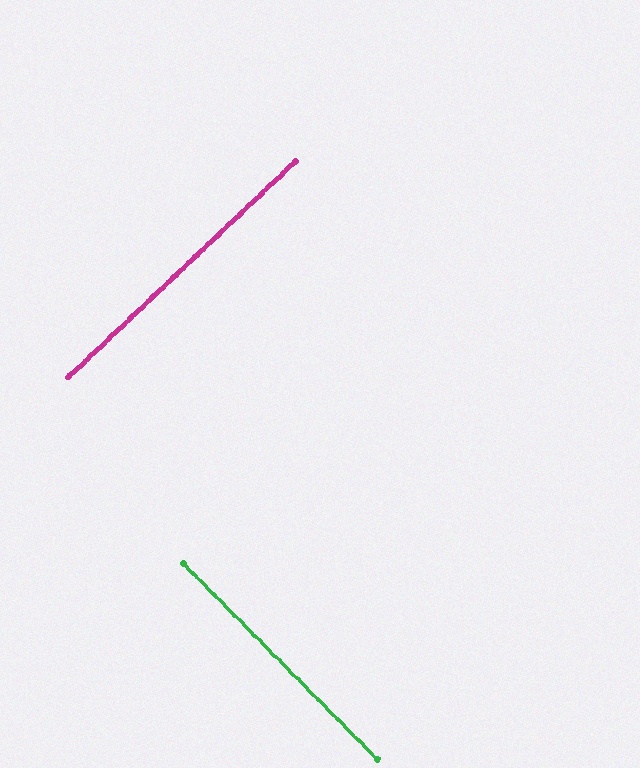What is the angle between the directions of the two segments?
Approximately 89 degrees.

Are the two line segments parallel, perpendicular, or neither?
Perpendicular — they meet at approximately 89°.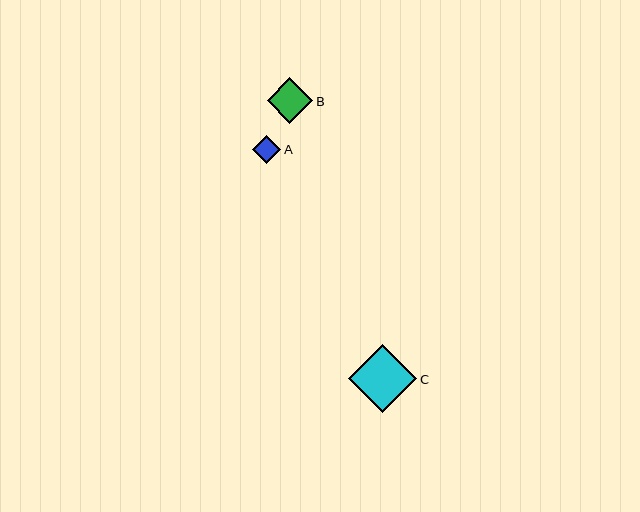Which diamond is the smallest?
Diamond A is the smallest with a size of approximately 28 pixels.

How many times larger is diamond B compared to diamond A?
Diamond B is approximately 1.6 times the size of diamond A.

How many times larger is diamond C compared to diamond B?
Diamond C is approximately 1.5 times the size of diamond B.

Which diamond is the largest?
Diamond C is the largest with a size of approximately 69 pixels.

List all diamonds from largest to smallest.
From largest to smallest: C, B, A.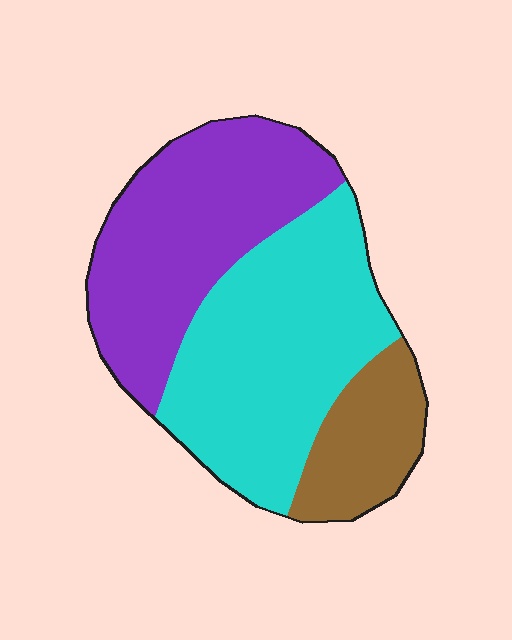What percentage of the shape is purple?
Purple takes up about two fifths (2/5) of the shape.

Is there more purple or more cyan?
Cyan.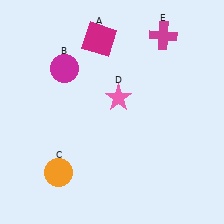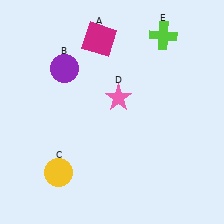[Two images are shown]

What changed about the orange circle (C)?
In Image 1, C is orange. In Image 2, it changed to yellow.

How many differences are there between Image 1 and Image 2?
There are 3 differences between the two images.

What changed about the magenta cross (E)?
In Image 1, E is magenta. In Image 2, it changed to lime.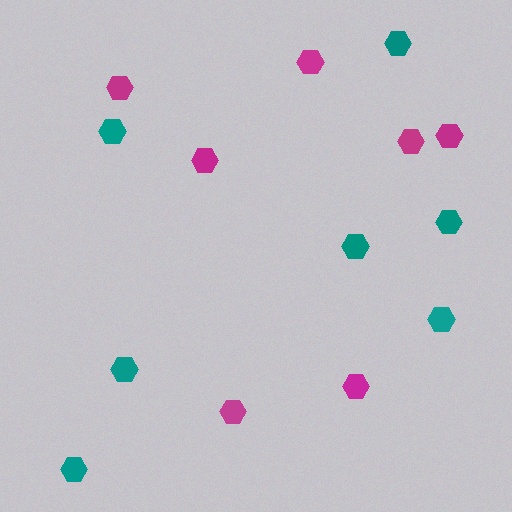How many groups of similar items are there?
There are 2 groups: one group of teal hexagons (7) and one group of magenta hexagons (7).